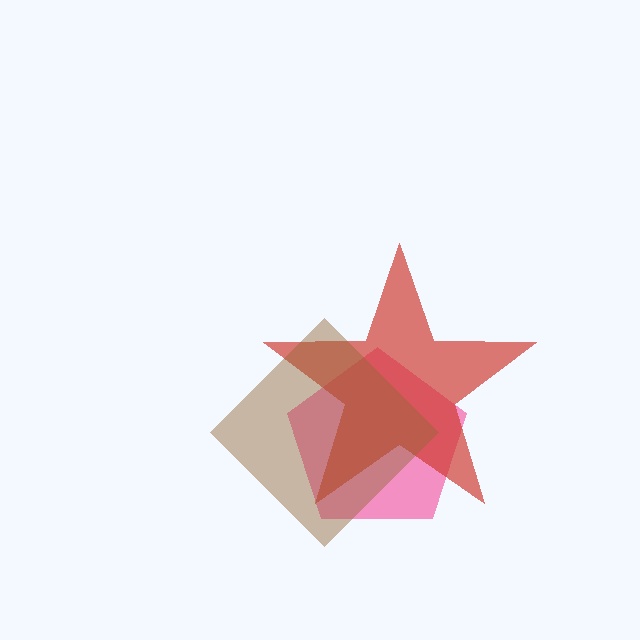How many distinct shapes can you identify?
There are 3 distinct shapes: a pink pentagon, a red star, a brown diamond.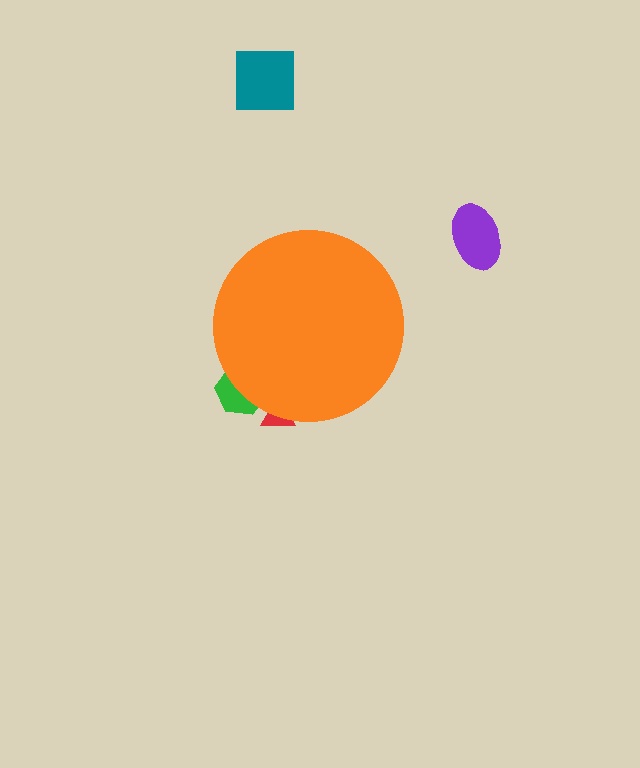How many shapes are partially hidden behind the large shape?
2 shapes are partially hidden.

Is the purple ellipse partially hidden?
No, the purple ellipse is fully visible.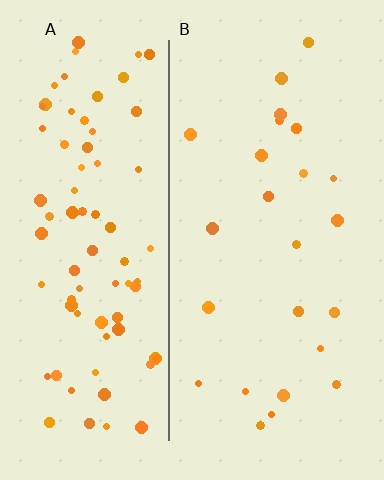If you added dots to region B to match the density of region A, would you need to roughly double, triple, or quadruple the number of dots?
Approximately triple.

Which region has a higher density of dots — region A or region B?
A (the left).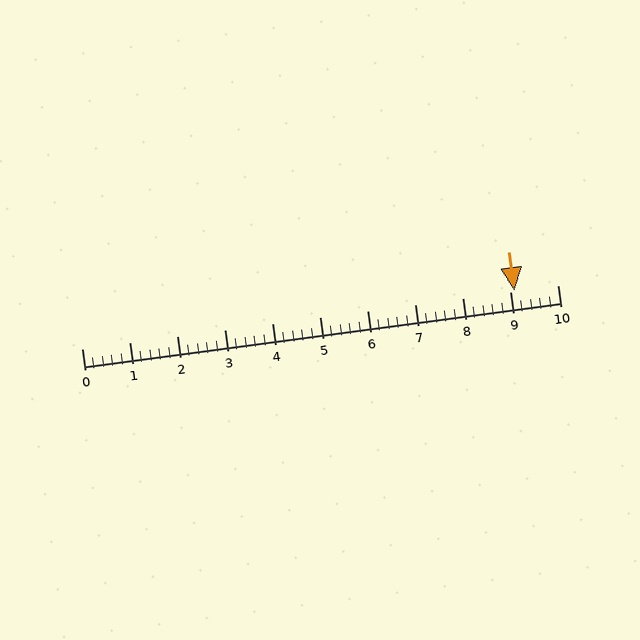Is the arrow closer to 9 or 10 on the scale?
The arrow is closer to 9.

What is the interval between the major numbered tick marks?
The major tick marks are spaced 1 units apart.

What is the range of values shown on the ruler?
The ruler shows values from 0 to 10.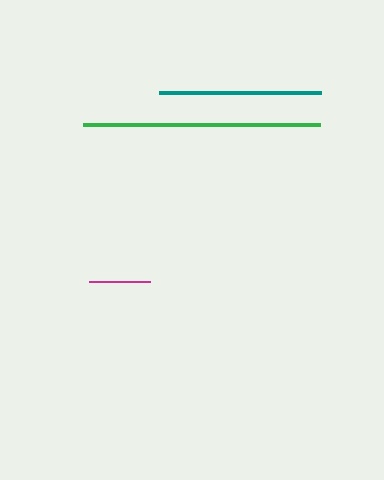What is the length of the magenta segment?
The magenta segment is approximately 61 pixels long.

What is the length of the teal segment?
The teal segment is approximately 163 pixels long.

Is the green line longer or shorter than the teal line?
The green line is longer than the teal line.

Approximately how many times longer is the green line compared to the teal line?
The green line is approximately 1.5 times the length of the teal line.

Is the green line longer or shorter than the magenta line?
The green line is longer than the magenta line.